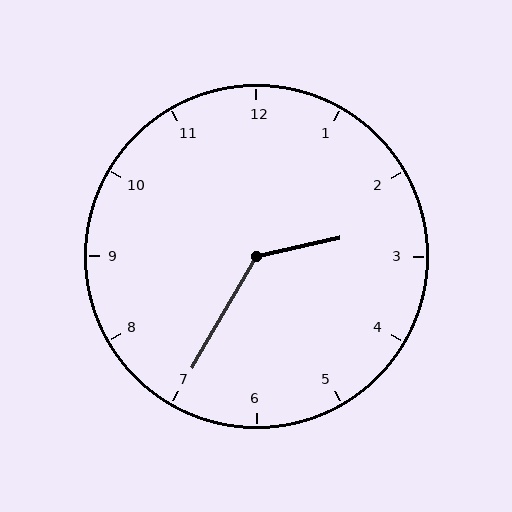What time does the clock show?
2:35.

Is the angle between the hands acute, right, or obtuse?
It is obtuse.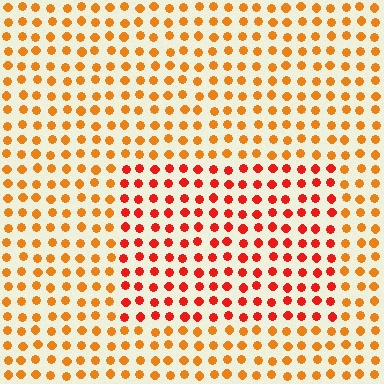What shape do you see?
I see a rectangle.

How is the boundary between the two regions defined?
The boundary is defined purely by a slight shift in hue (about 30 degrees). Spacing, size, and orientation are identical on both sides.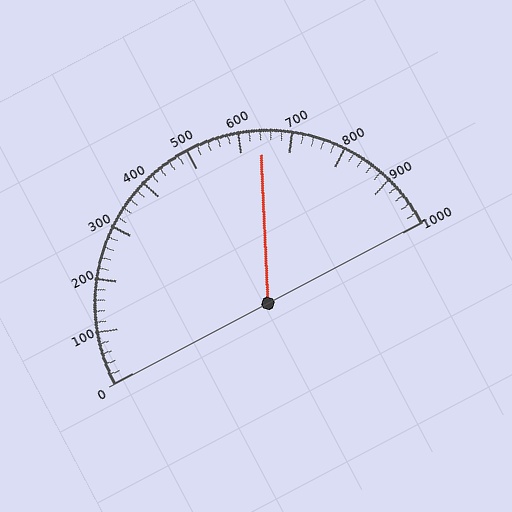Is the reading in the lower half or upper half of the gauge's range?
The reading is in the upper half of the range (0 to 1000).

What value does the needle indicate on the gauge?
The needle indicates approximately 640.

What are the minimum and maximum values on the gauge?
The gauge ranges from 0 to 1000.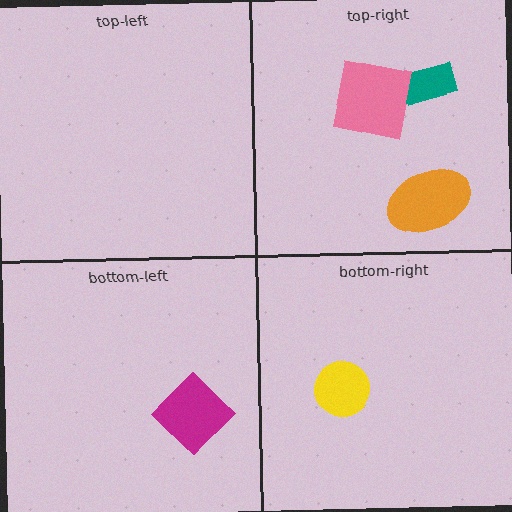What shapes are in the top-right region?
The orange ellipse, the teal rectangle, the pink square.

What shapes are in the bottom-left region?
The magenta diamond.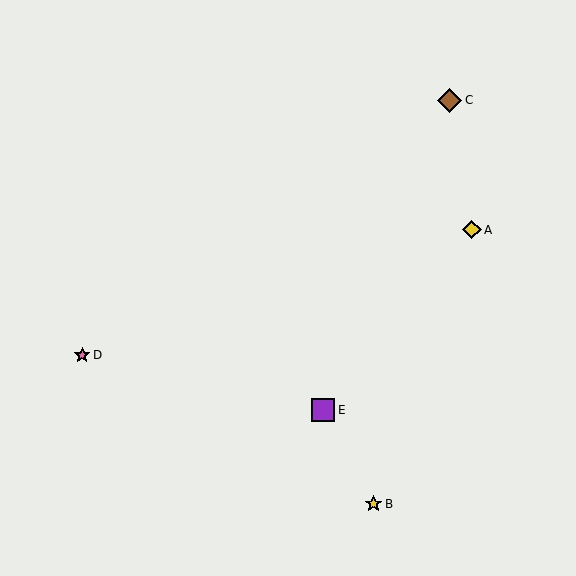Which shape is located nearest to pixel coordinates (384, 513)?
The yellow star (labeled B) at (374, 504) is nearest to that location.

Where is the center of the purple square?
The center of the purple square is at (323, 410).